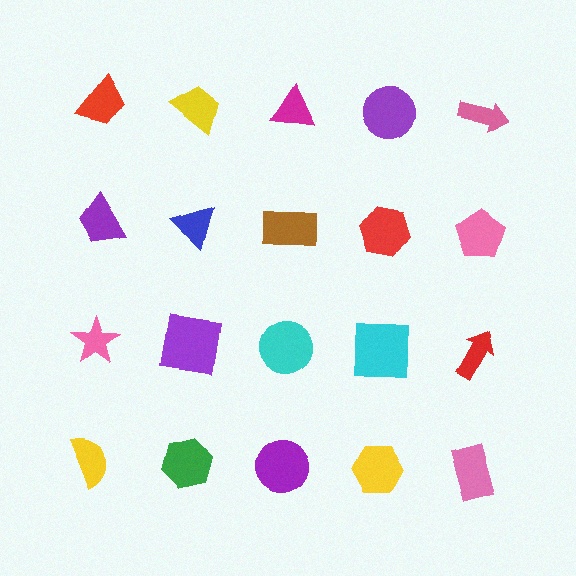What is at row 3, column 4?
A cyan square.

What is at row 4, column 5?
A pink rectangle.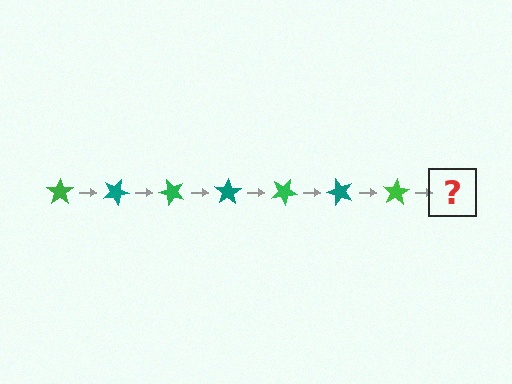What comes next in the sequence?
The next element should be a teal star, rotated 175 degrees from the start.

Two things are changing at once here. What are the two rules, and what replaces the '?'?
The two rules are that it rotates 25 degrees each step and the color cycles through green and teal. The '?' should be a teal star, rotated 175 degrees from the start.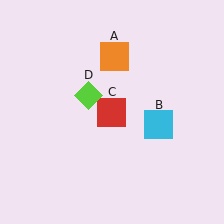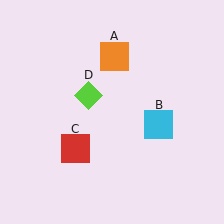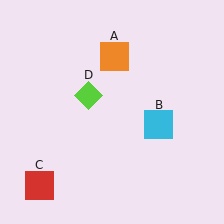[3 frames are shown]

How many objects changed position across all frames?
1 object changed position: red square (object C).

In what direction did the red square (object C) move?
The red square (object C) moved down and to the left.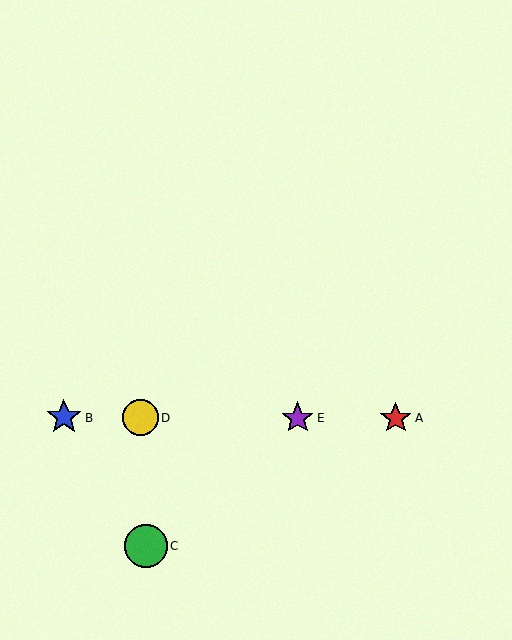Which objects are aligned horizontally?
Objects A, B, D, E are aligned horizontally.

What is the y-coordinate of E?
Object E is at y≈418.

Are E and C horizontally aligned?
No, E is at y≈418 and C is at y≈546.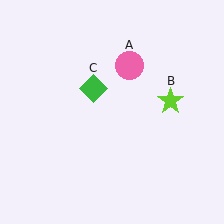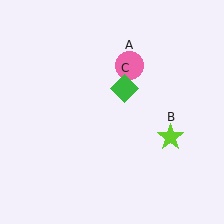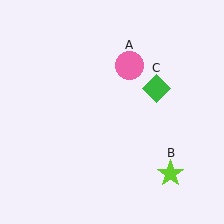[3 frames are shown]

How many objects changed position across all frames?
2 objects changed position: lime star (object B), green diamond (object C).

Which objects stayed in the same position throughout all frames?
Pink circle (object A) remained stationary.